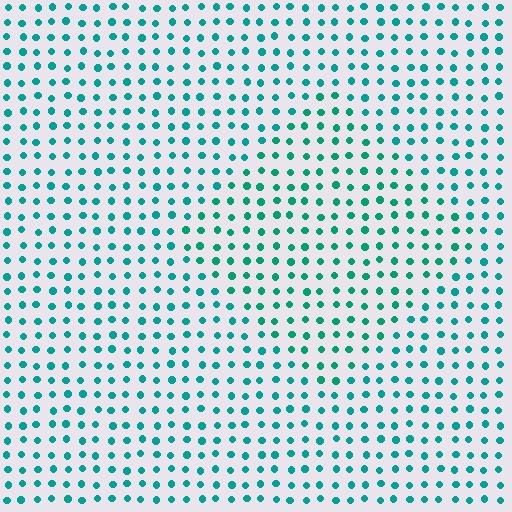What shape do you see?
I see a diamond.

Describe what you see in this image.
The image is filled with small teal elements in a uniform arrangement. A diamond-shaped region is visible where the elements are tinted to a slightly different hue, forming a subtle color boundary.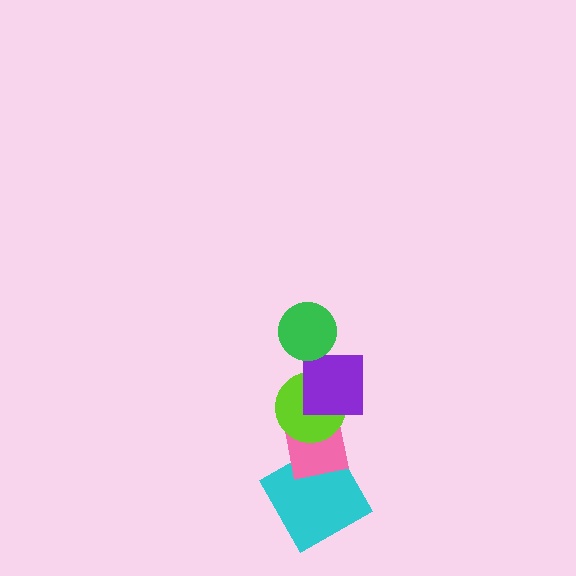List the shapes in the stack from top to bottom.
From top to bottom: the green circle, the purple square, the lime circle, the pink square, the cyan square.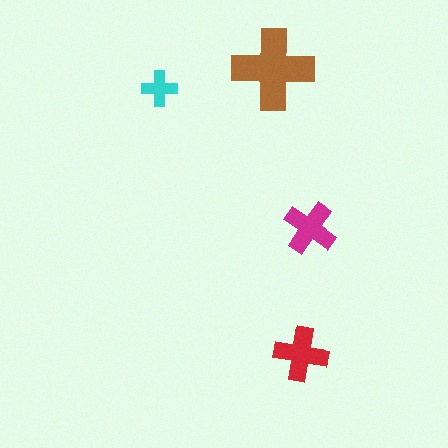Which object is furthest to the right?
The magenta cross is rightmost.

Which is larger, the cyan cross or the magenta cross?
The magenta one.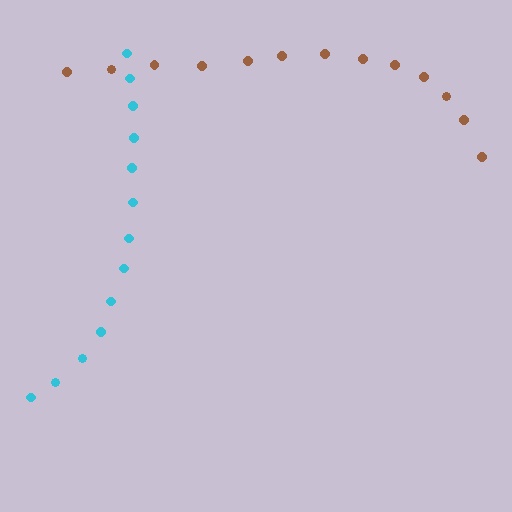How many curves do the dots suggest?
There are 2 distinct paths.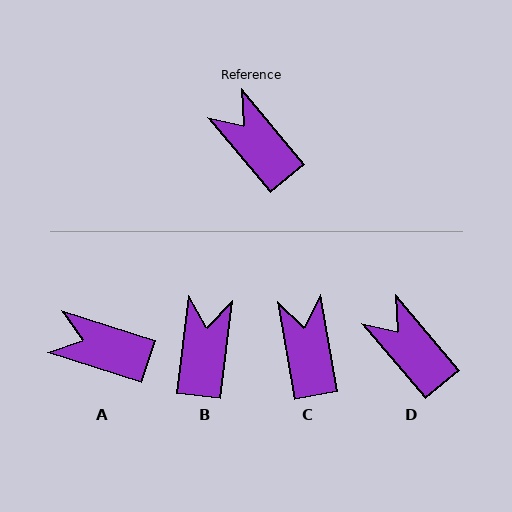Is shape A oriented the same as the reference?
No, it is off by about 32 degrees.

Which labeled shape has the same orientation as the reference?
D.